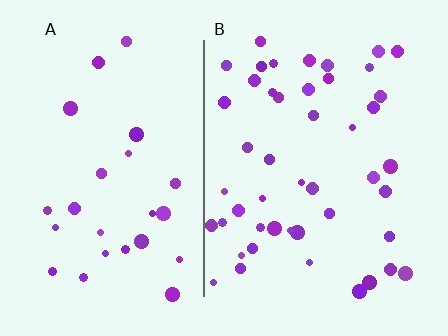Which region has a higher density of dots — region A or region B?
B (the right).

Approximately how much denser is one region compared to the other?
Approximately 1.8× — region B over region A.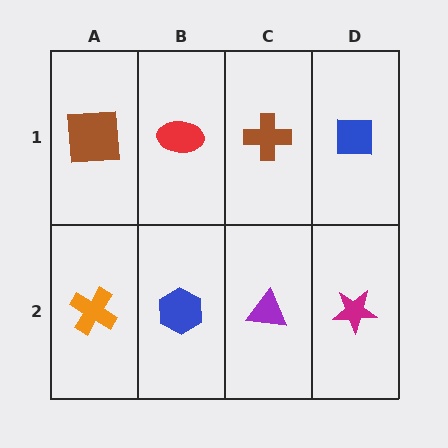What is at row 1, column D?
A blue square.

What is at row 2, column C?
A purple triangle.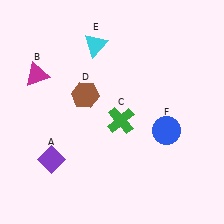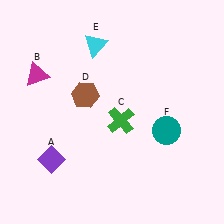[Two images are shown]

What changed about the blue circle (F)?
In Image 1, F is blue. In Image 2, it changed to teal.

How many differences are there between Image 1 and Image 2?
There is 1 difference between the two images.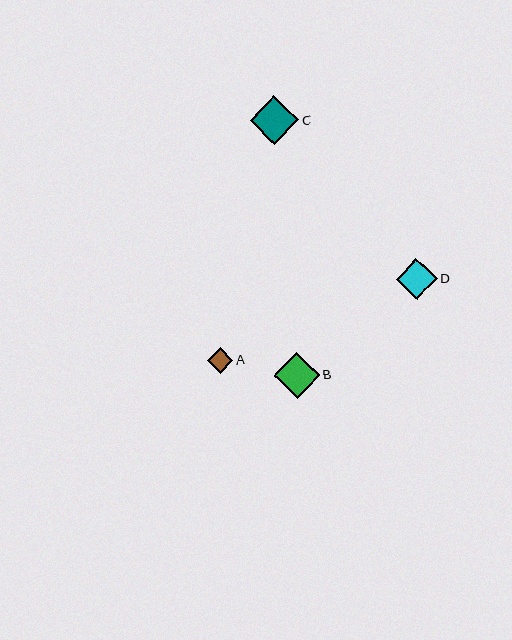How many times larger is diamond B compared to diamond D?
Diamond B is approximately 1.1 times the size of diamond D.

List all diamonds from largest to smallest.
From largest to smallest: C, B, D, A.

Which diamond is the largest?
Diamond C is the largest with a size of approximately 49 pixels.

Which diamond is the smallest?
Diamond A is the smallest with a size of approximately 25 pixels.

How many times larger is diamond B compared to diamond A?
Diamond B is approximately 1.8 times the size of diamond A.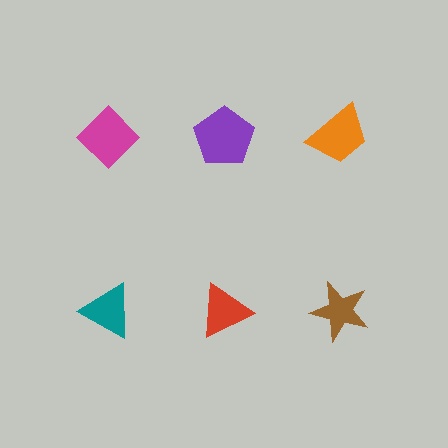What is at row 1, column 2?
A purple pentagon.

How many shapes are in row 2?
3 shapes.